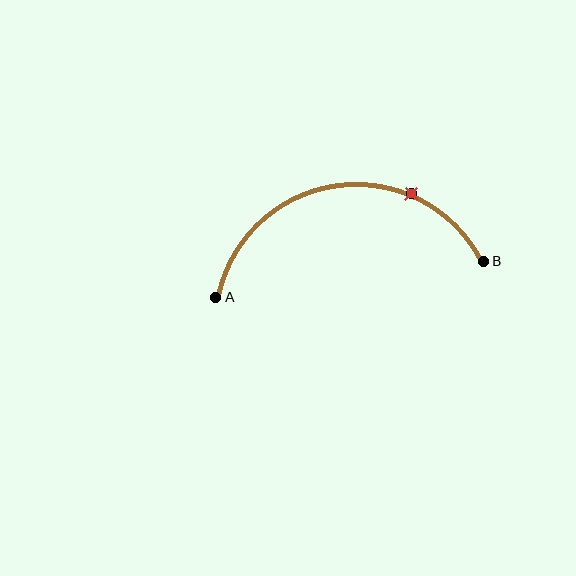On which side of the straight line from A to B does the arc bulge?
The arc bulges above the straight line connecting A and B.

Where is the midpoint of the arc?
The arc midpoint is the point on the curve farthest from the straight line joining A and B. It sits above that line.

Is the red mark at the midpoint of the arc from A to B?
No. The red mark lies on the arc but is closer to endpoint B. The arc midpoint would be at the point on the curve equidistant along the arc from both A and B.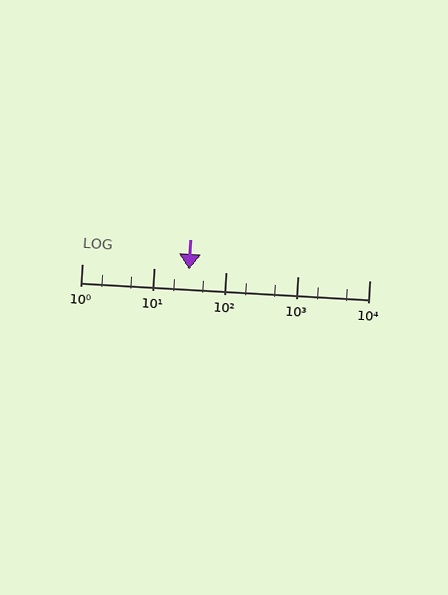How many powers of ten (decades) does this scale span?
The scale spans 4 decades, from 1 to 10000.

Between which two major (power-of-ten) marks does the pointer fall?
The pointer is between 10 and 100.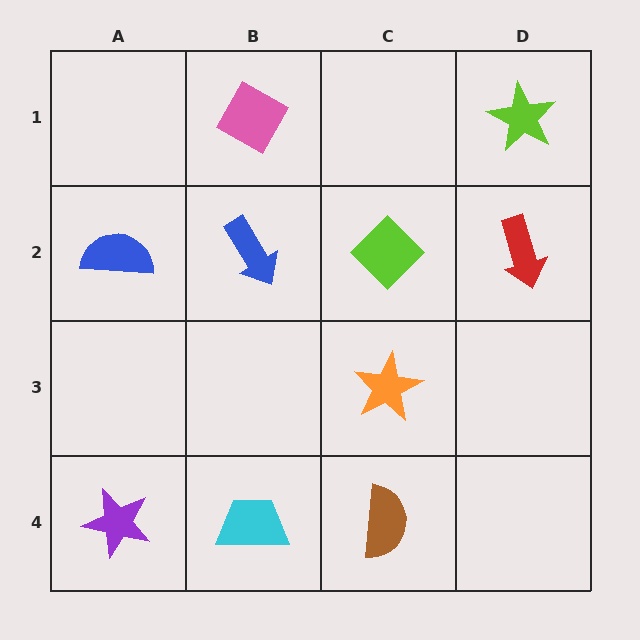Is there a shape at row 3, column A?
No, that cell is empty.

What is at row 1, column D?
A lime star.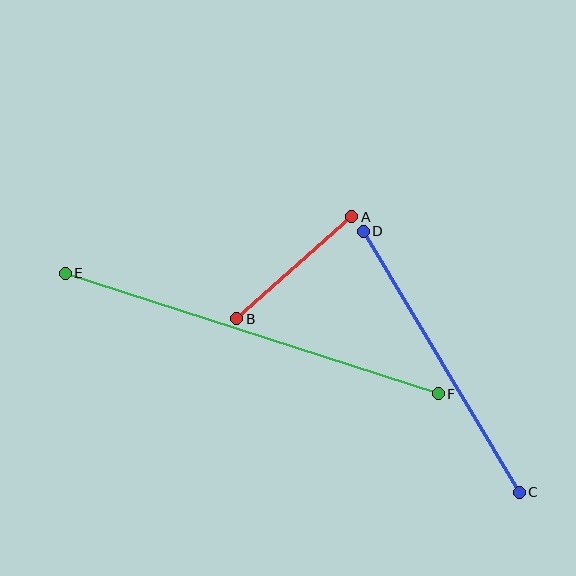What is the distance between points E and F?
The distance is approximately 392 pixels.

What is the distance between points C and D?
The distance is approximately 304 pixels.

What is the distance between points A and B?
The distance is approximately 154 pixels.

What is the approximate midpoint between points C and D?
The midpoint is at approximately (441, 362) pixels.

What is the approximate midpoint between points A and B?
The midpoint is at approximately (294, 268) pixels.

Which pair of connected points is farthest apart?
Points E and F are farthest apart.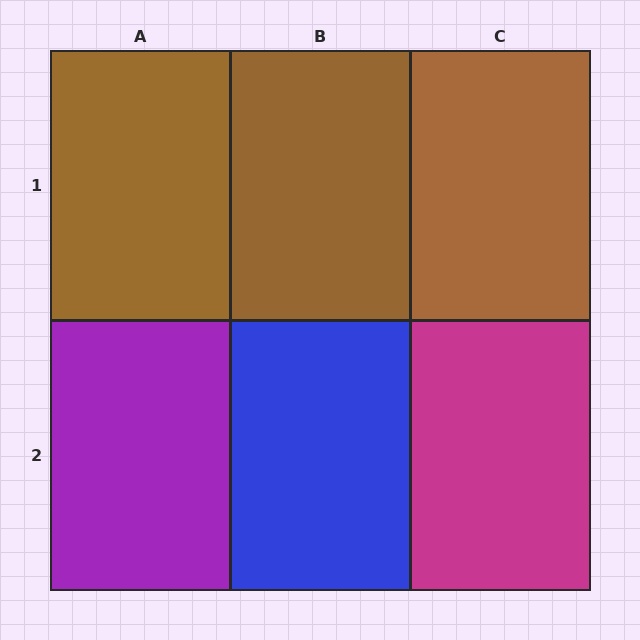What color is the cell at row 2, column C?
Magenta.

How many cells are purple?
1 cell is purple.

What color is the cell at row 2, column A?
Purple.